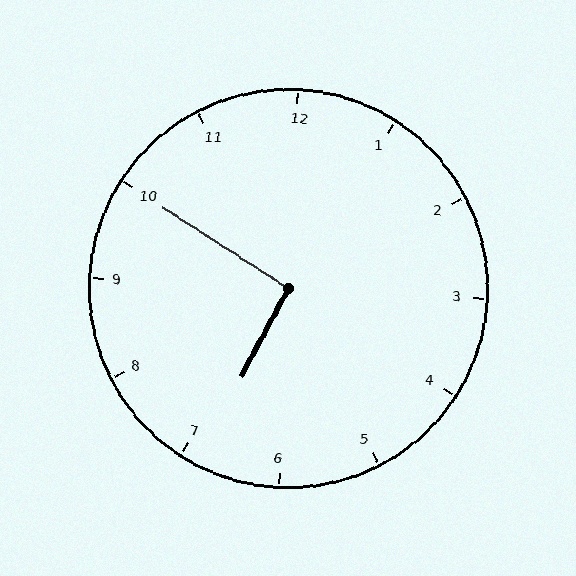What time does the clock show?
6:50.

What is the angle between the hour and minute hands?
Approximately 95 degrees.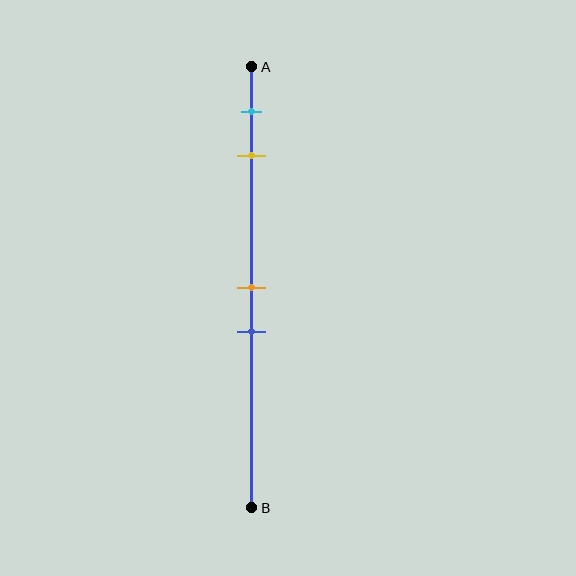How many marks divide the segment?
There are 4 marks dividing the segment.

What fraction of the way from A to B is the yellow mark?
The yellow mark is approximately 20% (0.2) of the way from A to B.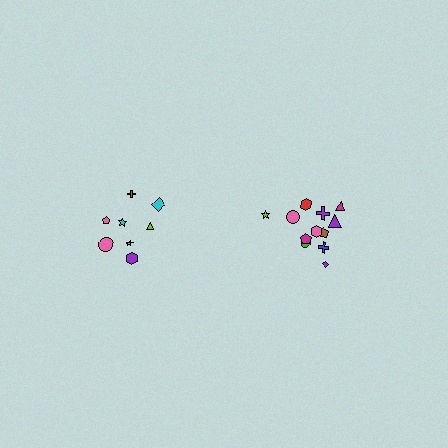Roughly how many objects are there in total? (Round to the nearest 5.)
Roughly 20 objects in total.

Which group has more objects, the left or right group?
The right group.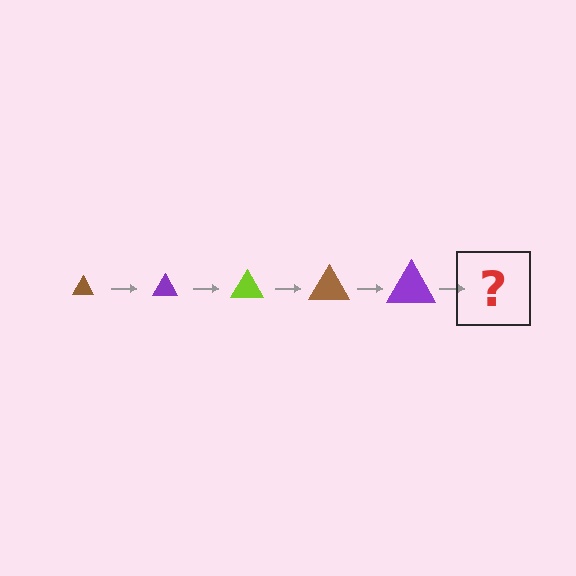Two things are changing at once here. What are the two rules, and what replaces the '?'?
The two rules are that the triangle grows larger each step and the color cycles through brown, purple, and lime. The '?' should be a lime triangle, larger than the previous one.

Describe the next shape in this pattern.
It should be a lime triangle, larger than the previous one.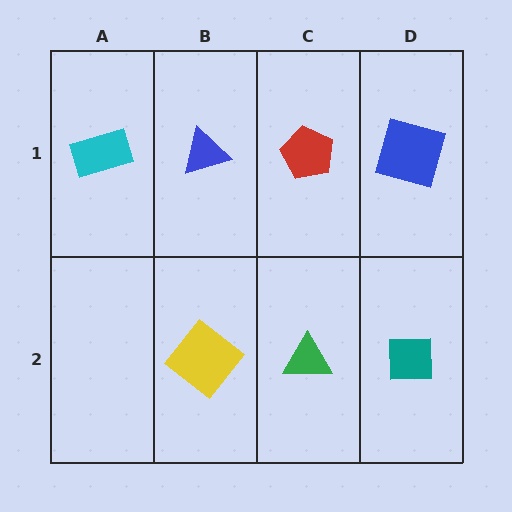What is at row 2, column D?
A teal square.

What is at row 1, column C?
A red pentagon.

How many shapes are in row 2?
3 shapes.